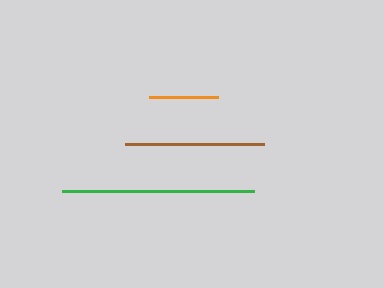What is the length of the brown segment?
The brown segment is approximately 139 pixels long.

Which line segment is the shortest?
The orange line is the shortest at approximately 69 pixels.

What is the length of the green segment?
The green segment is approximately 192 pixels long.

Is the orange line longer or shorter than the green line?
The green line is longer than the orange line.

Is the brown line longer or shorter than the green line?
The green line is longer than the brown line.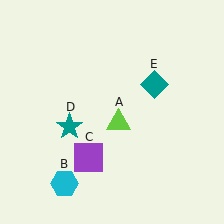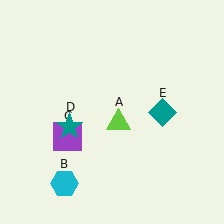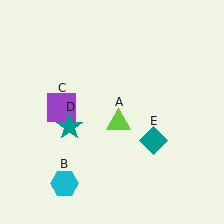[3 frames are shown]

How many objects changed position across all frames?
2 objects changed position: purple square (object C), teal diamond (object E).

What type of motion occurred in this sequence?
The purple square (object C), teal diamond (object E) rotated clockwise around the center of the scene.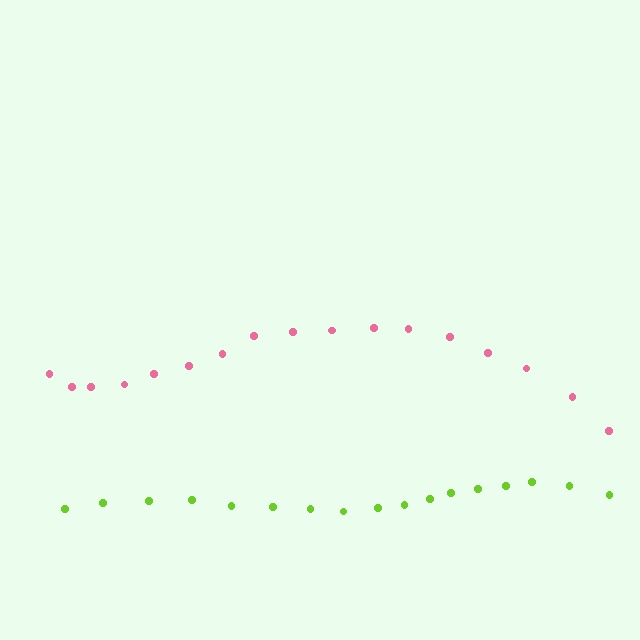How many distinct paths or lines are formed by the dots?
There are 2 distinct paths.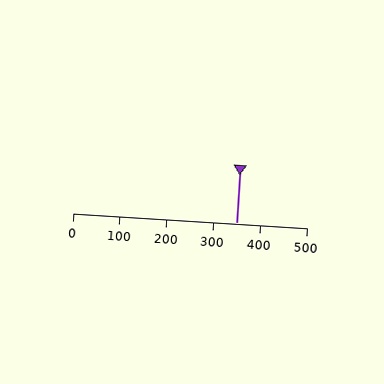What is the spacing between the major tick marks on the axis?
The major ticks are spaced 100 apart.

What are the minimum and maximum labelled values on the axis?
The axis runs from 0 to 500.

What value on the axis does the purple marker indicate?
The marker indicates approximately 350.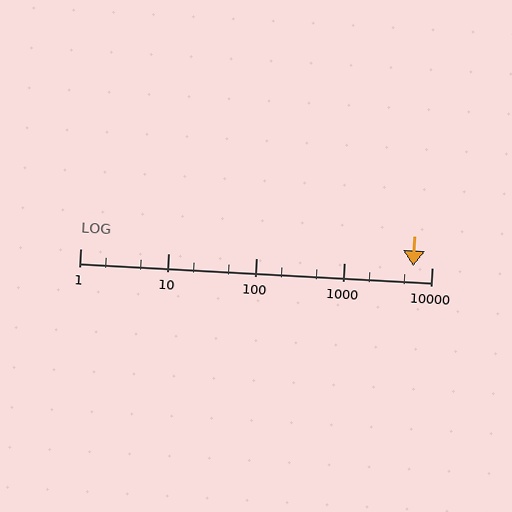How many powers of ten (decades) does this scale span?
The scale spans 4 decades, from 1 to 10000.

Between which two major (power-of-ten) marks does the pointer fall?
The pointer is between 1000 and 10000.